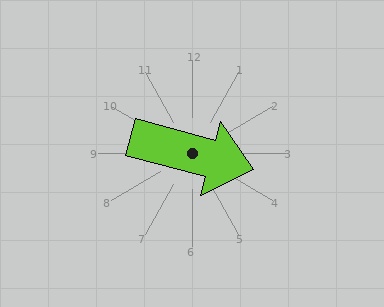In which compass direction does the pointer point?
East.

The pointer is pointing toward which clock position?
Roughly 3 o'clock.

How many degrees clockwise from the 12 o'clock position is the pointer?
Approximately 105 degrees.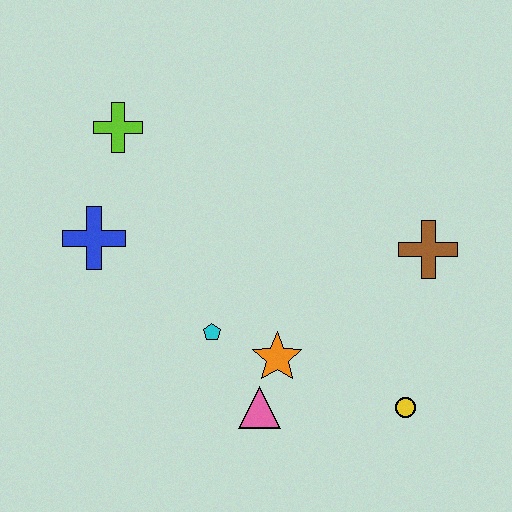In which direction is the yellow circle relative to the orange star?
The yellow circle is to the right of the orange star.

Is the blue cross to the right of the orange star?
No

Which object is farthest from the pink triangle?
The lime cross is farthest from the pink triangle.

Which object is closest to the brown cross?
The yellow circle is closest to the brown cross.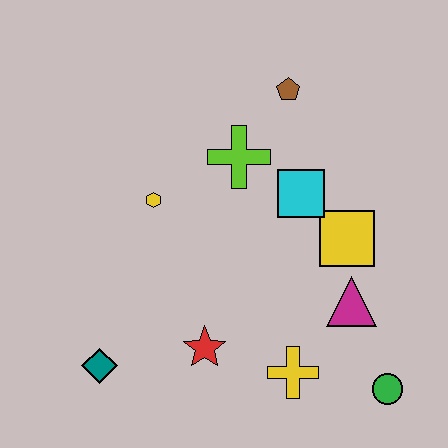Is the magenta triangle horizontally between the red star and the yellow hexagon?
No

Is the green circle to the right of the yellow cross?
Yes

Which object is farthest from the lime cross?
The green circle is farthest from the lime cross.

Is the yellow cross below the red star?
Yes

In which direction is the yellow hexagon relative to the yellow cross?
The yellow hexagon is above the yellow cross.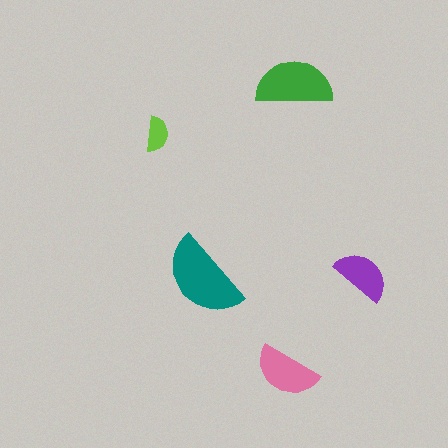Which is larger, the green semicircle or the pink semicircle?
The green one.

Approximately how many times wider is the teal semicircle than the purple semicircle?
About 1.5 times wider.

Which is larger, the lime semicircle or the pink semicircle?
The pink one.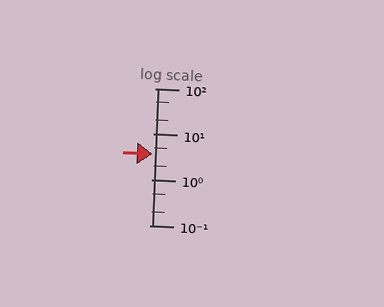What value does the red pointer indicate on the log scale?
The pointer indicates approximately 3.7.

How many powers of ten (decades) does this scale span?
The scale spans 3 decades, from 0.1 to 100.